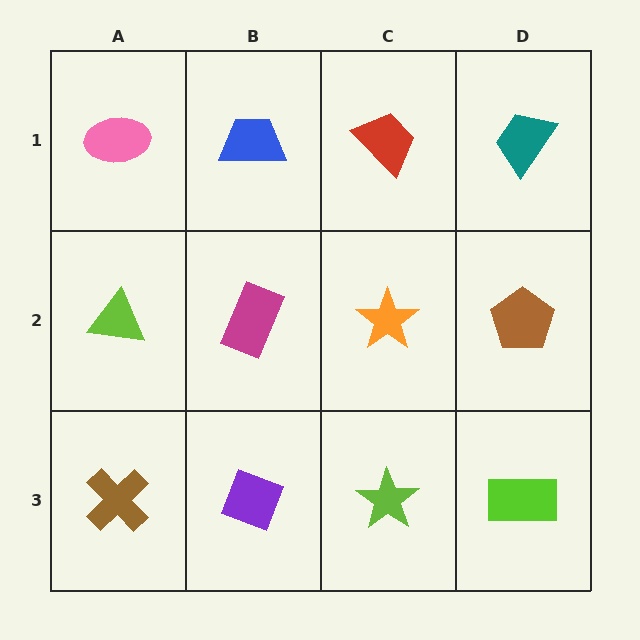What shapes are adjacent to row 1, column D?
A brown pentagon (row 2, column D), a red trapezoid (row 1, column C).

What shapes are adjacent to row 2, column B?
A blue trapezoid (row 1, column B), a purple diamond (row 3, column B), a lime triangle (row 2, column A), an orange star (row 2, column C).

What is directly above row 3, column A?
A lime triangle.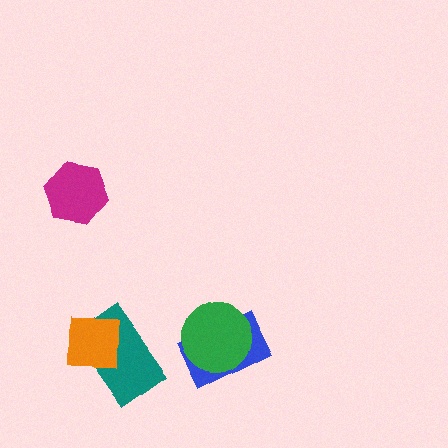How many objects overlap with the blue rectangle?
1 object overlaps with the blue rectangle.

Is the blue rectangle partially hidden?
Yes, it is partially covered by another shape.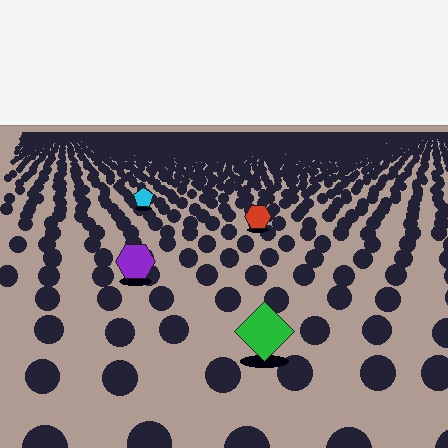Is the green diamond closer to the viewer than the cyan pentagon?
Yes. The green diamond is closer — you can tell from the texture gradient: the ground texture is coarser near it.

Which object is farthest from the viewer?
The cyan pentagon is farthest from the viewer. It appears smaller and the ground texture around it is denser.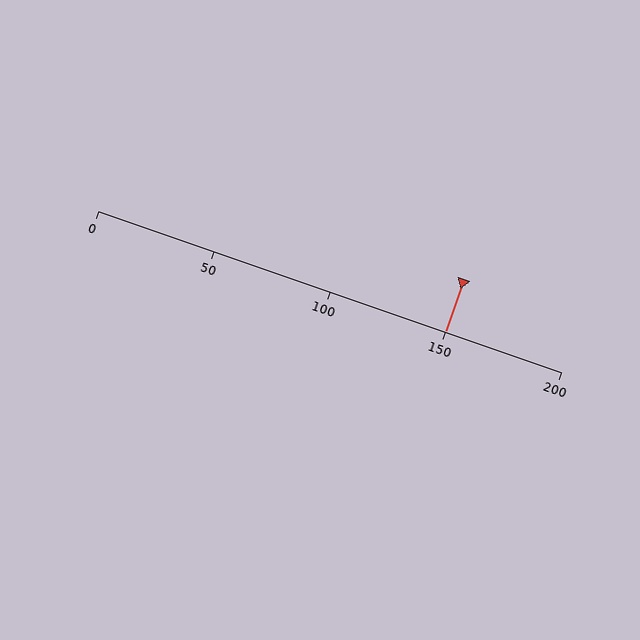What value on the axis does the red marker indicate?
The marker indicates approximately 150.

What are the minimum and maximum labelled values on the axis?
The axis runs from 0 to 200.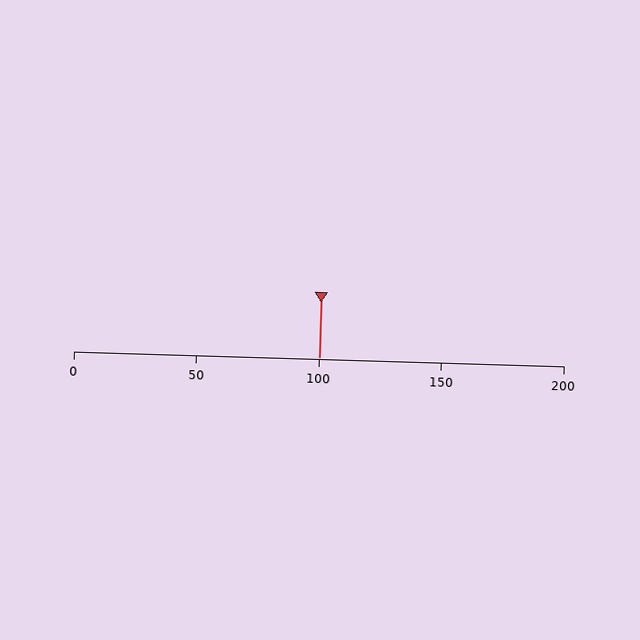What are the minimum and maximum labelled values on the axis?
The axis runs from 0 to 200.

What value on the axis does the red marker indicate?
The marker indicates approximately 100.